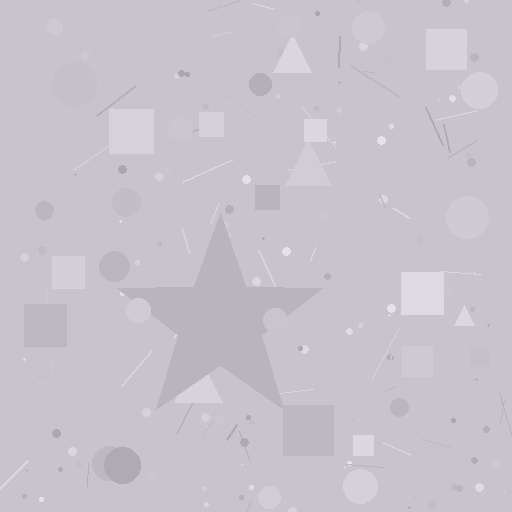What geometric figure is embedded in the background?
A star is embedded in the background.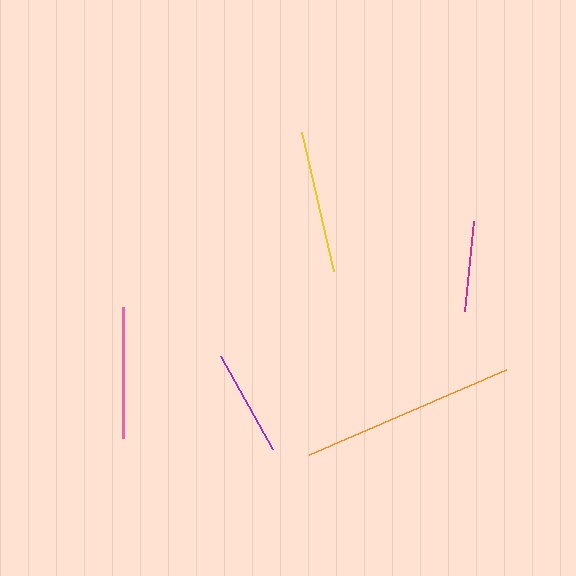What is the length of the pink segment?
The pink segment is approximately 131 pixels long.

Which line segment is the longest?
The orange line is the longest at approximately 214 pixels.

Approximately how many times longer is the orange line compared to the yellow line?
The orange line is approximately 1.5 times the length of the yellow line.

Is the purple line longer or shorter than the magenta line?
The purple line is longer than the magenta line.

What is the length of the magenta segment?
The magenta segment is approximately 91 pixels long.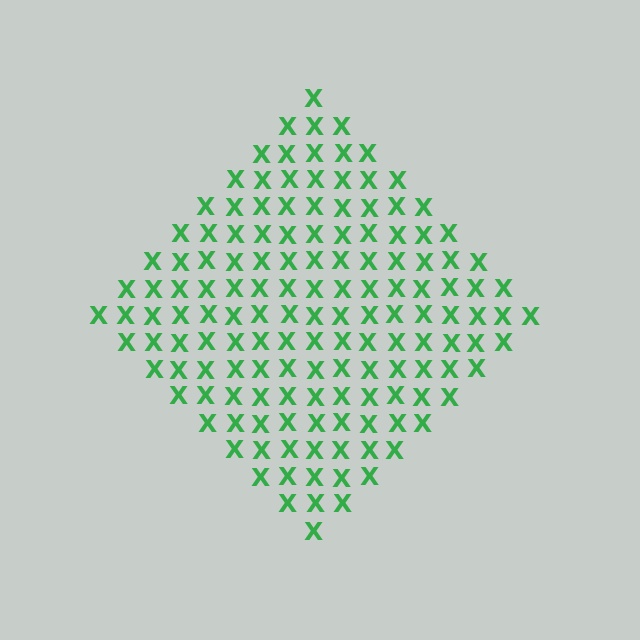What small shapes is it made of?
It is made of small letter X's.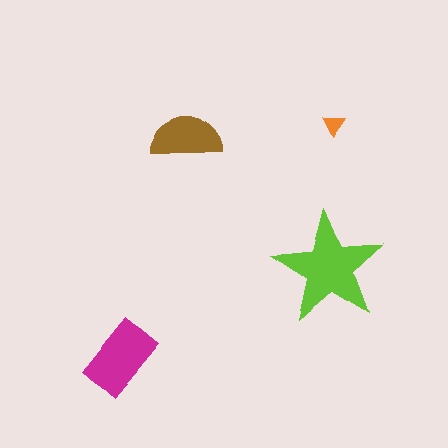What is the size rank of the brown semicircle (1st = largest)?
3rd.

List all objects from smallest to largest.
The orange triangle, the brown semicircle, the magenta rectangle, the lime star.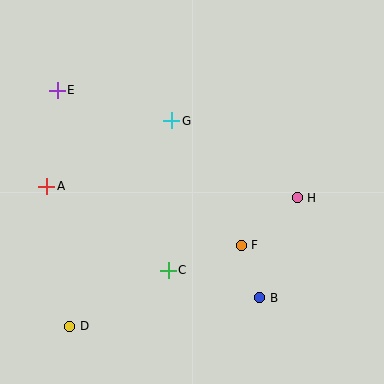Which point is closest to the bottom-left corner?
Point D is closest to the bottom-left corner.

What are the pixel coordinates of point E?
Point E is at (57, 90).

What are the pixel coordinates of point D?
Point D is at (70, 326).